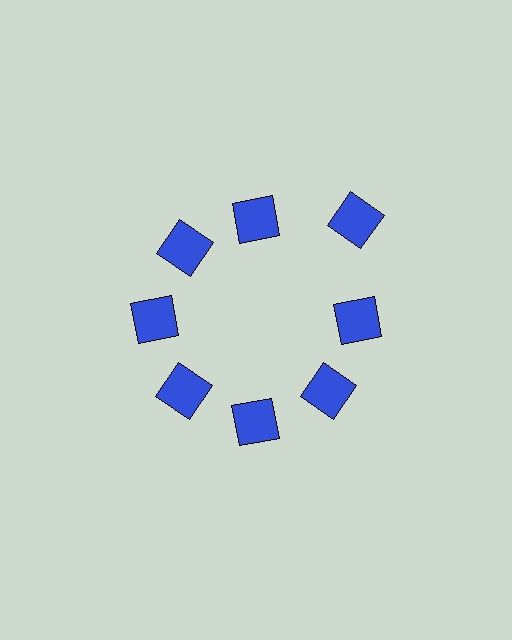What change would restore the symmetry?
The symmetry would be restored by moving it inward, back onto the ring so that all 8 squares sit at equal angles and equal distance from the center.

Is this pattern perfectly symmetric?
No. The 8 blue squares are arranged in a ring, but one element near the 2 o'clock position is pushed outward from the center, breaking the 8-fold rotational symmetry.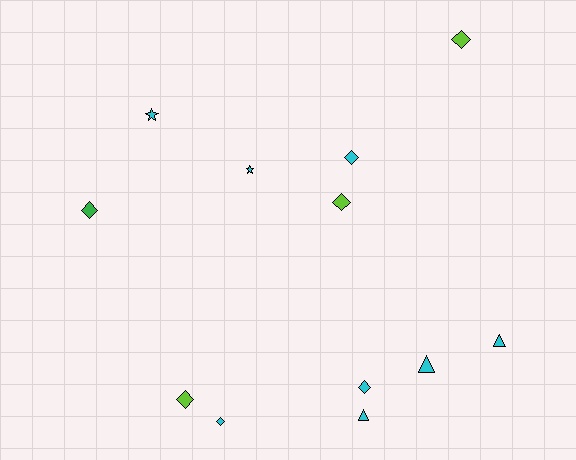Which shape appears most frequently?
Diamond, with 7 objects.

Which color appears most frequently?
Cyan, with 8 objects.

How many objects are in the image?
There are 12 objects.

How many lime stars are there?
There are no lime stars.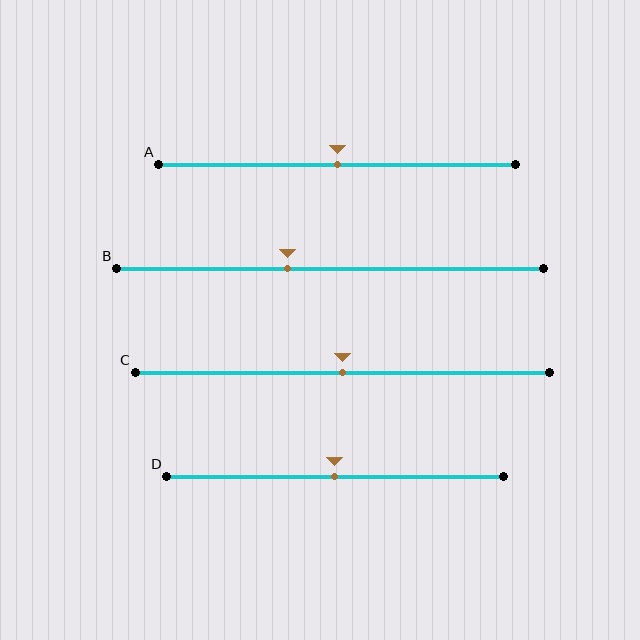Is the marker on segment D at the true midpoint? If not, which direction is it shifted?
Yes, the marker on segment D is at the true midpoint.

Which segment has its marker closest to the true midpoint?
Segment A has its marker closest to the true midpoint.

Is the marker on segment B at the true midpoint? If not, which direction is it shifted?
No, the marker on segment B is shifted to the left by about 10% of the segment length.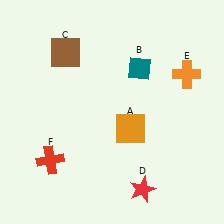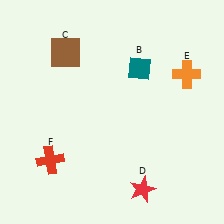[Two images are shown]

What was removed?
The orange square (A) was removed in Image 2.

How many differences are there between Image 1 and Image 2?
There is 1 difference between the two images.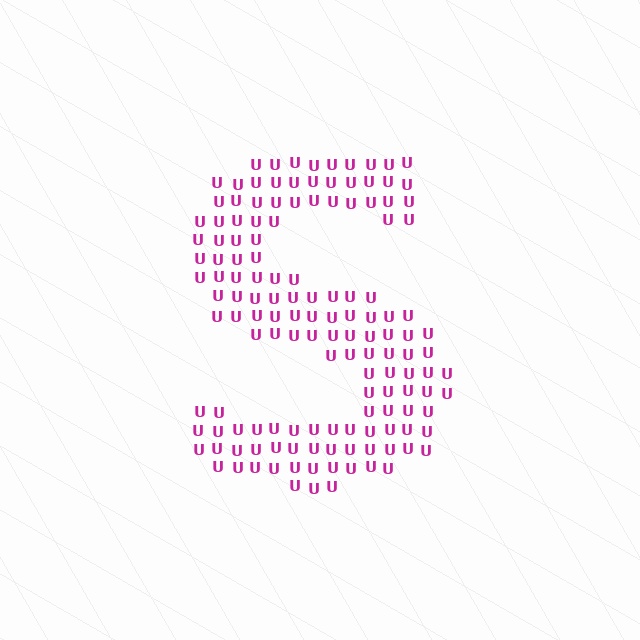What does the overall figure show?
The overall figure shows the letter S.